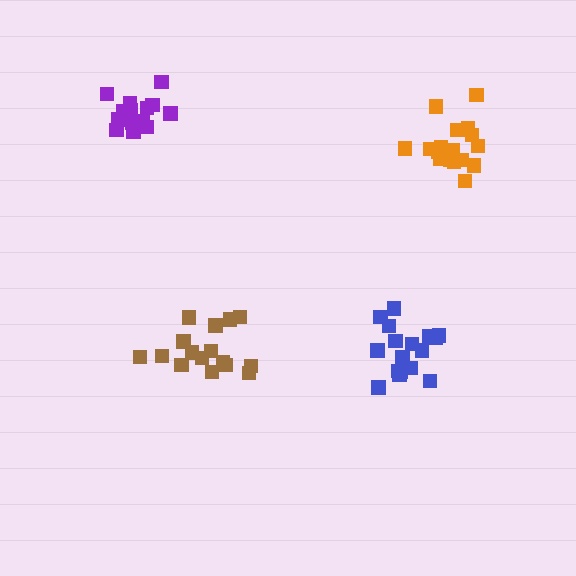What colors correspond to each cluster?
The clusters are colored: brown, blue, purple, orange.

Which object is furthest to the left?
The purple cluster is leftmost.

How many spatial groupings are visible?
There are 4 spatial groupings.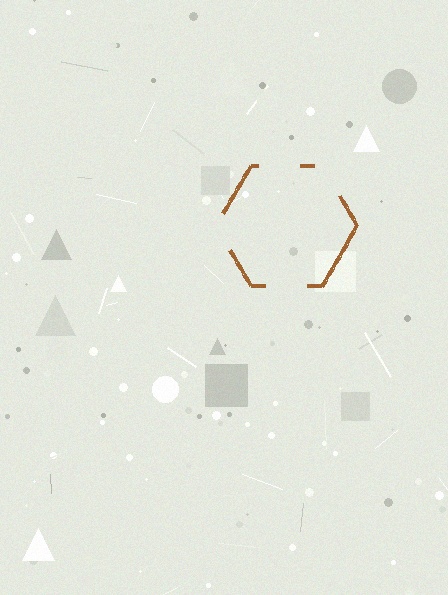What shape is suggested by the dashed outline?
The dashed outline suggests a hexagon.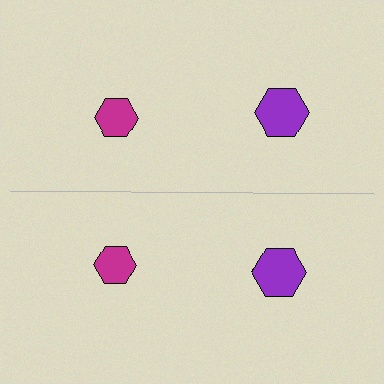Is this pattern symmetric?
Yes, this pattern has bilateral (reflection) symmetry.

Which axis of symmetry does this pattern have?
The pattern has a horizontal axis of symmetry running through the center of the image.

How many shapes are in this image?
There are 4 shapes in this image.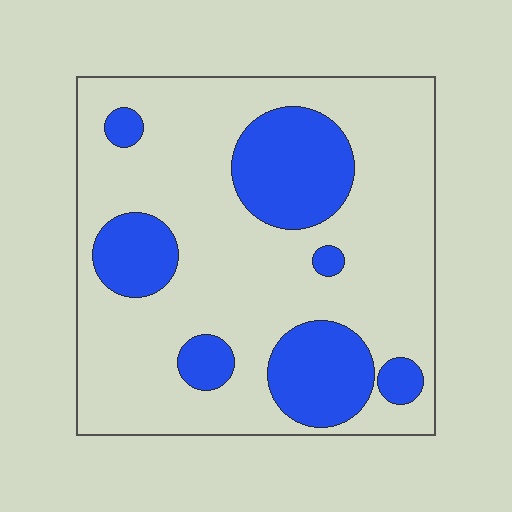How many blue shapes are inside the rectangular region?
7.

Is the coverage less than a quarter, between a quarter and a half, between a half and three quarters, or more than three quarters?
Between a quarter and a half.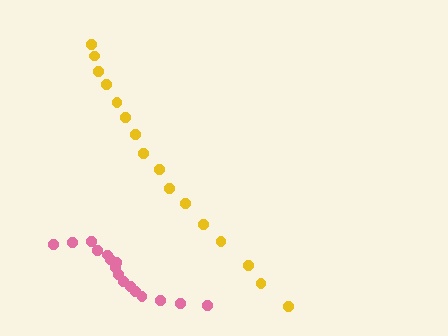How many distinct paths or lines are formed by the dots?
There are 2 distinct paths.